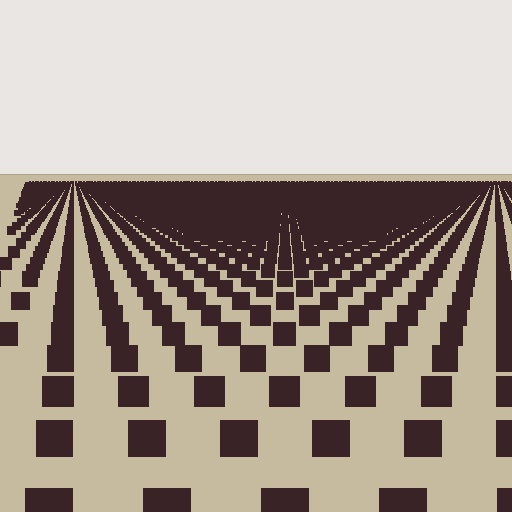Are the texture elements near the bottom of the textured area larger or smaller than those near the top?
Larger. Near the bottom, elements are closer to the viewer and appear at a bigger on-screen size.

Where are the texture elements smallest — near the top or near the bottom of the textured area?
Near the top.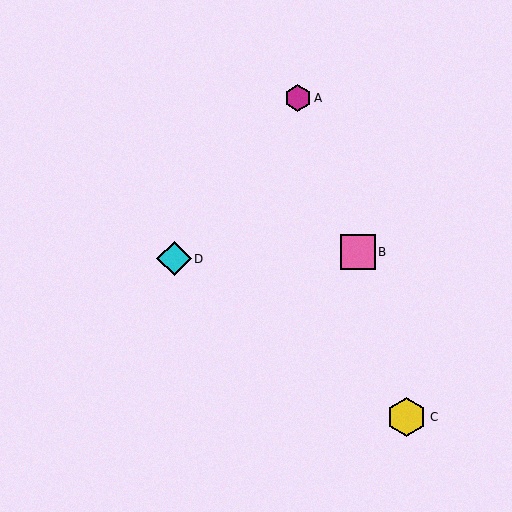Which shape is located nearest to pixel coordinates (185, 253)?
The cyan diamond (labeled D) at (174, 259) is nearest to that location.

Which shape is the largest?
The yellow hexagon (labeled C) is the largest.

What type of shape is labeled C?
Shape C is a yellow hexagon.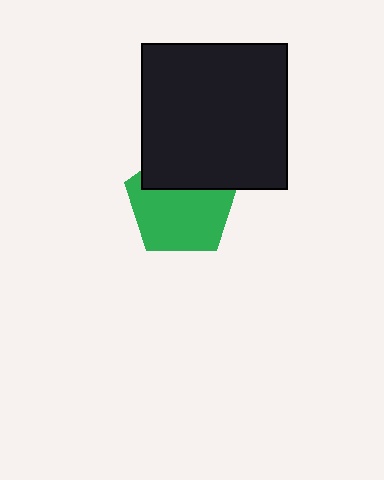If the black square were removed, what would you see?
You would see the complete green pentagon.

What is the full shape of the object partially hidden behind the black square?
The partially hidden object is a green pentagon.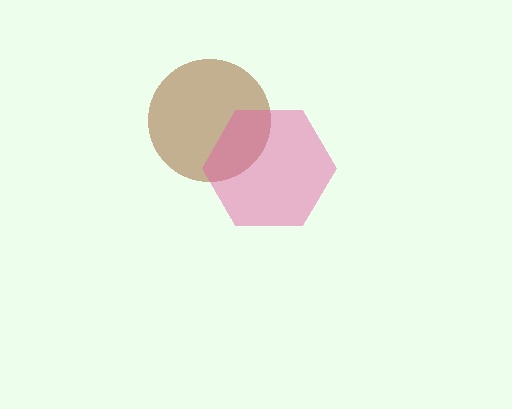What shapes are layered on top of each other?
The layered shapes are: a brown circle, a pink hexagon.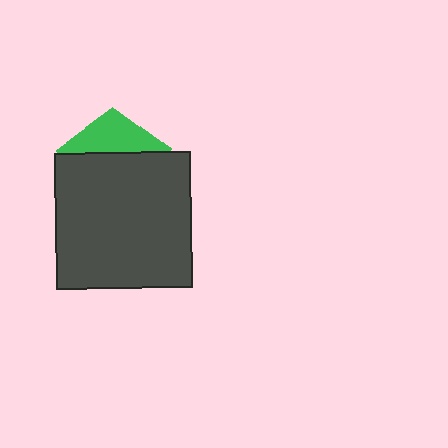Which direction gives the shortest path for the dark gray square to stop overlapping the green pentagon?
Moving down gives the shortest separation.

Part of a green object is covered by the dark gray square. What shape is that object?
It is a pentagon.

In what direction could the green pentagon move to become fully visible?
The green pentagon could move up. That would shift it out from behind the dark gray square entirely.